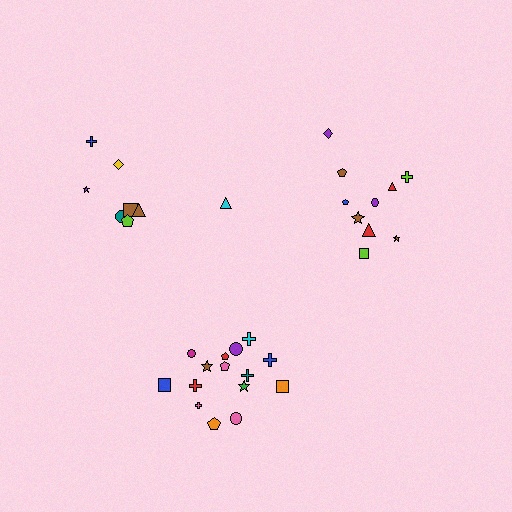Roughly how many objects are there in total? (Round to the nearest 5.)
Roughly 35 objects in total.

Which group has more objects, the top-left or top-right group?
The top-right group.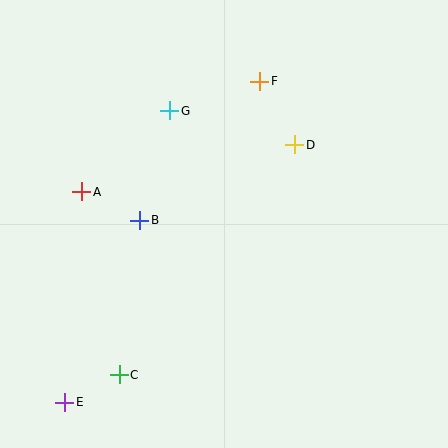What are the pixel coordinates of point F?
Point F is at (260, 81).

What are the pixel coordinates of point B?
Point B is at (140, 220).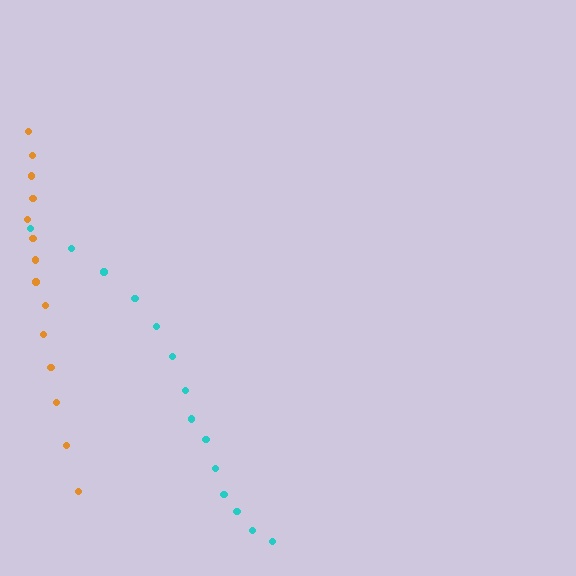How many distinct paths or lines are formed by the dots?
There are 2 distinct paths.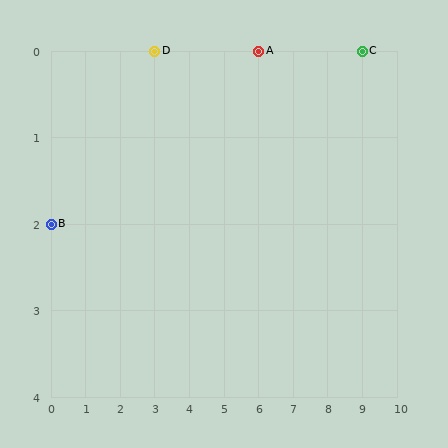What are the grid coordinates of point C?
Point C is at grid coordinates (9, 0).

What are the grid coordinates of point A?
Point A is at grid coordinates (6, 0).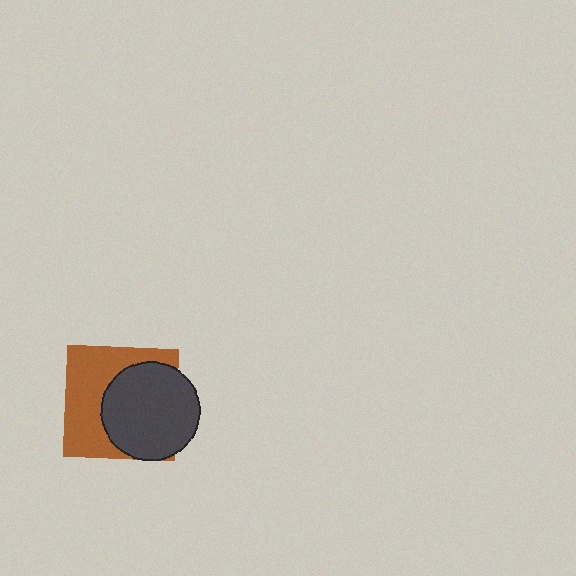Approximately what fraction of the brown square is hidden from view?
Roughly 51% of the brown square is hidden behind the dark gray circle.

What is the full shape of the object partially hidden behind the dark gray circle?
The partially hidden object is a brown square.